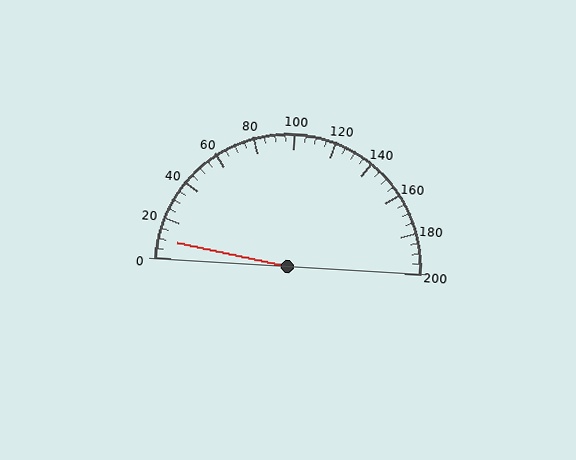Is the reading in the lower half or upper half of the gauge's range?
The reading is in the lower half of the range (0 to 200).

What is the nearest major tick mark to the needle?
The nearest major tick mark is 0.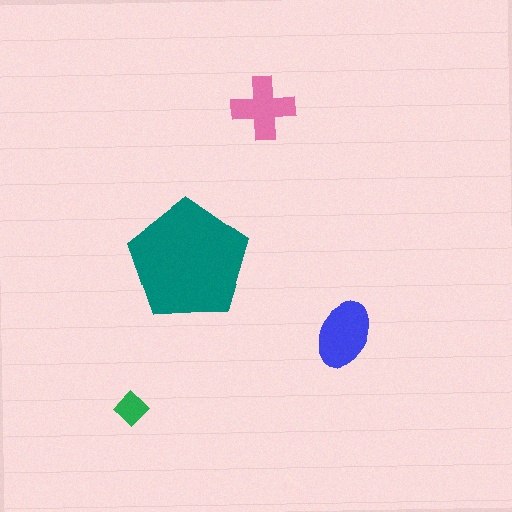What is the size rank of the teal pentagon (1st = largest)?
1st.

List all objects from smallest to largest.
The green diamond, the pink cross, the blue ellipse, the teal pentagon.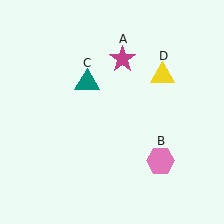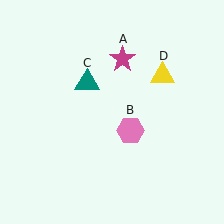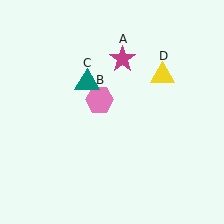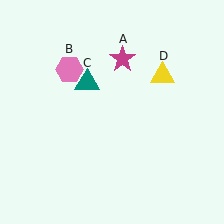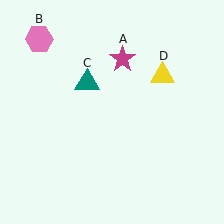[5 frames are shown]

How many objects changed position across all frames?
1 object changed position: pink hexagon (object B).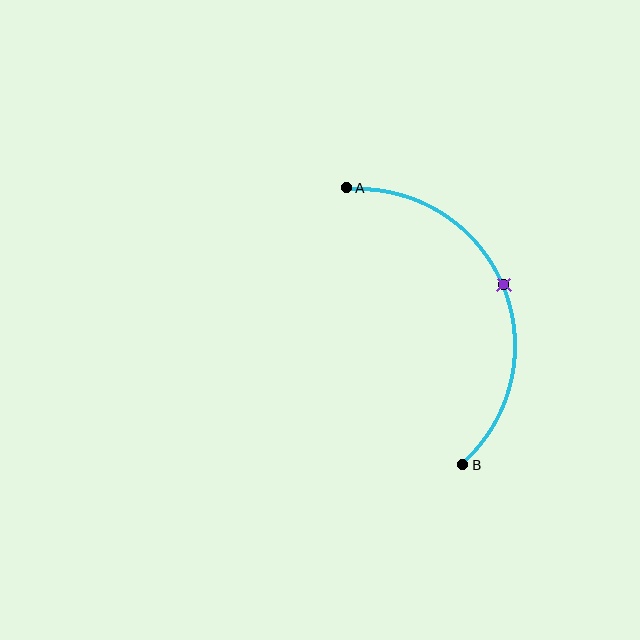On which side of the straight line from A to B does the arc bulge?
The arc bulges to the right of the straight line connecting A and B.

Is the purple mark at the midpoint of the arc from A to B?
Yes. The purple mark lies on the arc at equal arc-length from both A and B — it is the arc midpoint.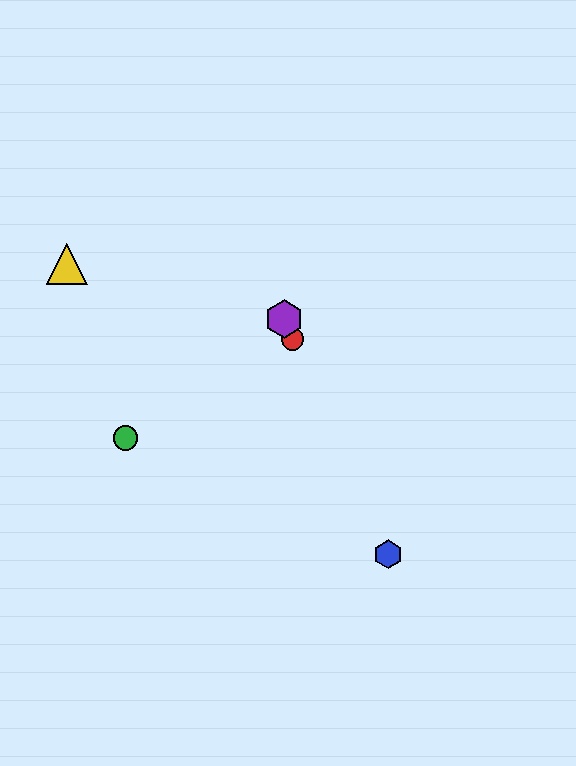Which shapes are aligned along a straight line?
The red circle, the blue hexagon, the purple hexagon are aligned along a straight line.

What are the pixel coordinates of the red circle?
The red circle is at (293, 339).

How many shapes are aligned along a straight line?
3 shapes (the red circle, the blue hexagon, the purple hexagon) are aligned along a straight line.